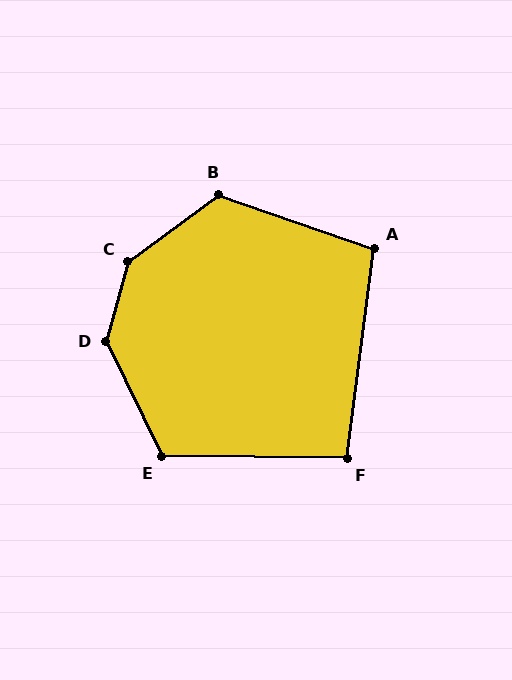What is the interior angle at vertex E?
Approximately 117 degrees (obtuse).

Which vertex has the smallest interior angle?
F, at approximately 97 degrees.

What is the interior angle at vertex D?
Approximately 139 degrees (obtuse).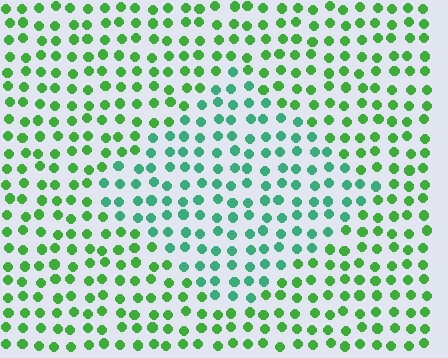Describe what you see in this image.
The image is filled with small green elements in a uniform arrangement. A diamond-shaped region is visible where the elements are tinted to a slightly different hue, forming a subtle color boundary.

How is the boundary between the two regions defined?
The boundary is defined purely by a slight shift in hue (about 37 degrees). Spacing, size, and orientation are identical on both sides.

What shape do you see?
I see a diamond.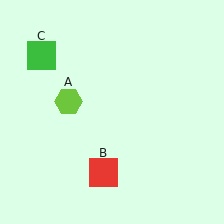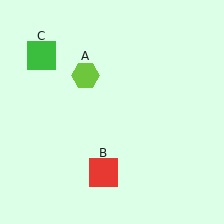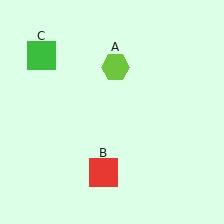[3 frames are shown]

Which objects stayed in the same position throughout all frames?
Red square (object B) and green square (object C) remained stationary.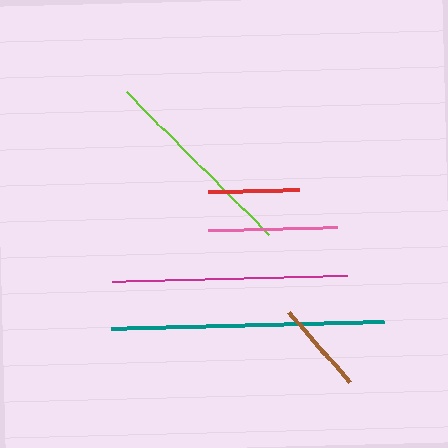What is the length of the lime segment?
The lime segment is approximately 202 pixels long.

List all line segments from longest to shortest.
From longest to shortest: teal, magenta, lime, pink, brown, red.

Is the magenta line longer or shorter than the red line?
The magenta line is longer than the red line.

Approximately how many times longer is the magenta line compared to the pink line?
The magenta line is approximately 1.8 times the length of the pink line.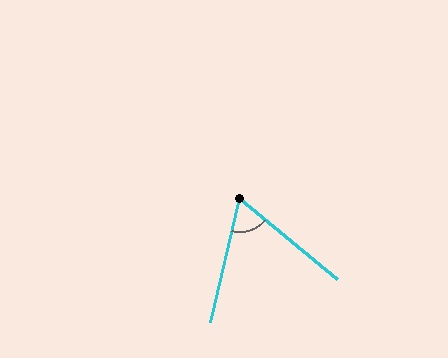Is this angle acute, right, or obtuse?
It is acute.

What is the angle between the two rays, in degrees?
Approximately 64 degrees.